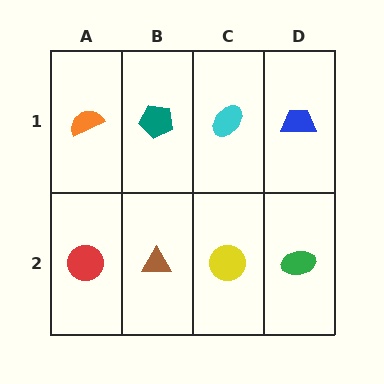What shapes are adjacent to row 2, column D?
A blue trapezoid (row 1, column D), a yellow circle (row 2, column C).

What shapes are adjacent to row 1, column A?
A red circle (row 2, column A), a teal pentagon (row 1, column B).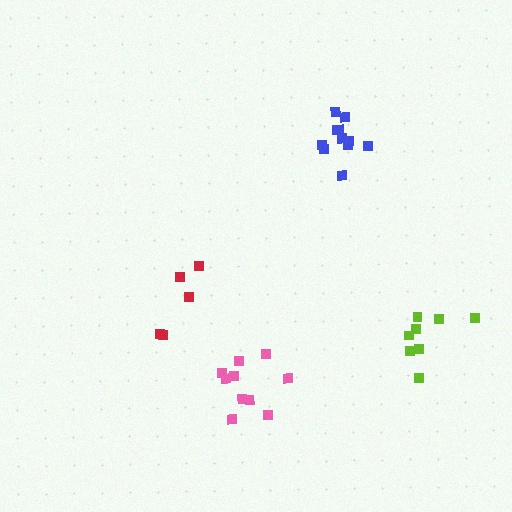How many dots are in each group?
Group 1: 8 dots, Group 2: 10 dots, Group 3: 11 dots, Group 4: 5 dots (34 total).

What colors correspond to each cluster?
The clusters are colored: lime, pink, blue, red.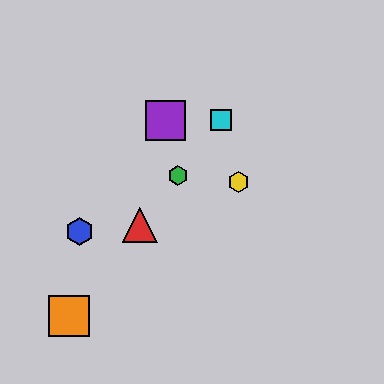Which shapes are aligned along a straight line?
The red triangle, the green hexagon, the orange square, the cyan square are aligned along a straight line.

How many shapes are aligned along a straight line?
4 shapes (the red triangle, the green hexagon, the orange square, the cyan square) are aligned along a straight line.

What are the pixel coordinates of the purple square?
The purple square is at (166, 120).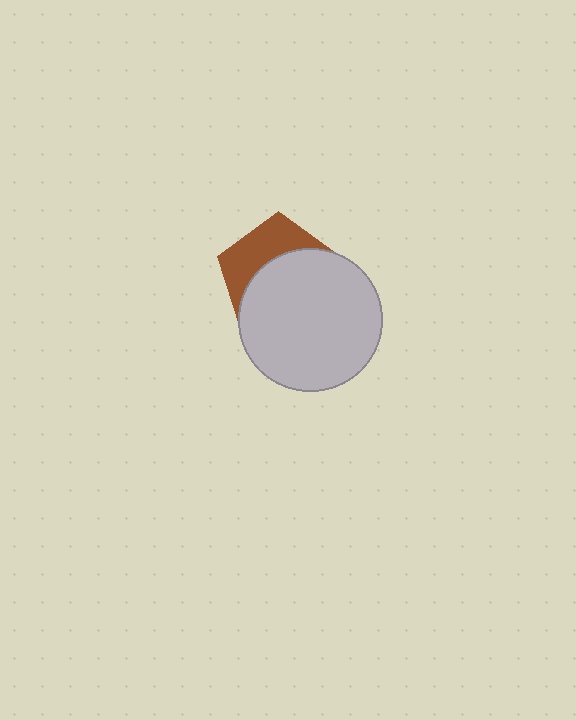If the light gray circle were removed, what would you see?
You would see the complete brown pentagon.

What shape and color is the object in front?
The object in front is a light gray circle.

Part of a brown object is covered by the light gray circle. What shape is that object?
It is a pentagon.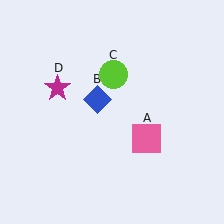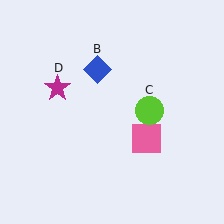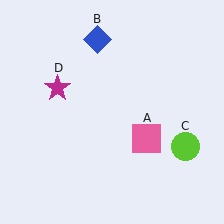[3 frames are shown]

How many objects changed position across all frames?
2 objects changed position: blue diamond (object B), lime circle (object C).